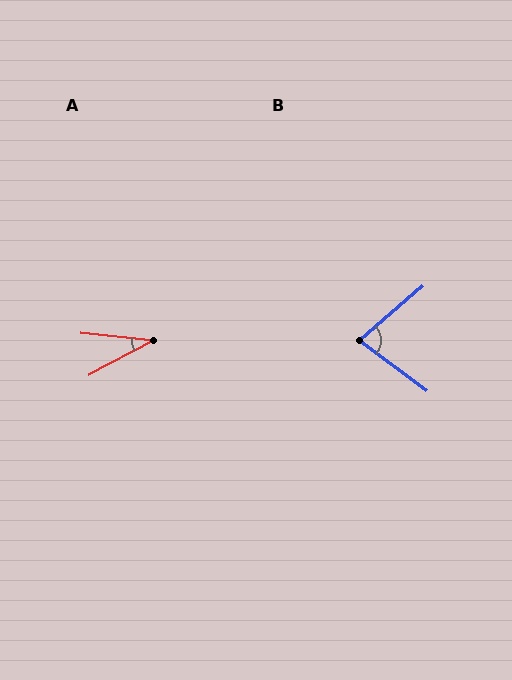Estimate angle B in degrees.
Approximately 77 degrees.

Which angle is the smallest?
A, at approximately 35 degrees.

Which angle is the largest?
B, at approximately 77 degrees.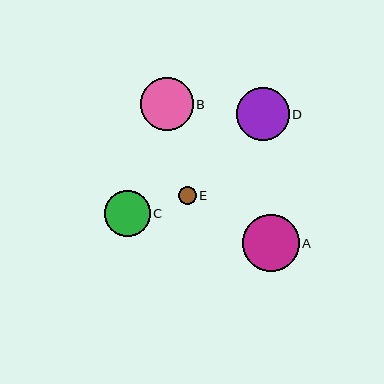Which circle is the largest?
Circle A is the largest with a size of approximately 57 pixels.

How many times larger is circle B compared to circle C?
Circle B is approximately 1.2 times the size of circle C.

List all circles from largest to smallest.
From largest to smallest: A, D, B, C, E.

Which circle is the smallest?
Circle E is the smallest with a size of approximately 18 pixels.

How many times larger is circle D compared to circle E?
Circle D is approximately 3.0 times the size of circle E.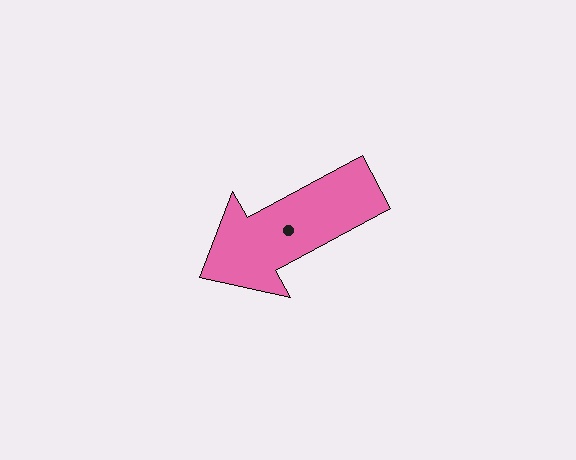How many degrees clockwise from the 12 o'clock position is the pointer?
Approximately 242 degrees.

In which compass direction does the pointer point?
Southwest.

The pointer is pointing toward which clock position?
Roughly 8 o'clock.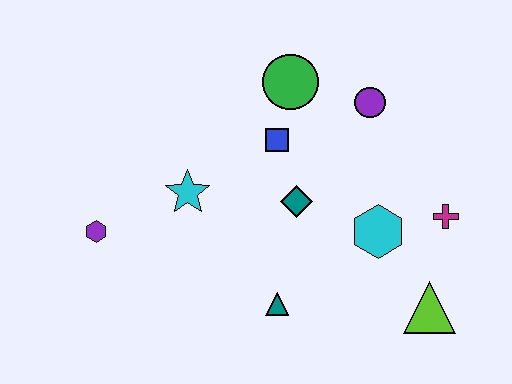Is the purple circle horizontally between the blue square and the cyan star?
No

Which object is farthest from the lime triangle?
The purple hexagon is farthest from the lime triangle.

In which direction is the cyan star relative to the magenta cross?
The cyan star is to the left of the magenta cross.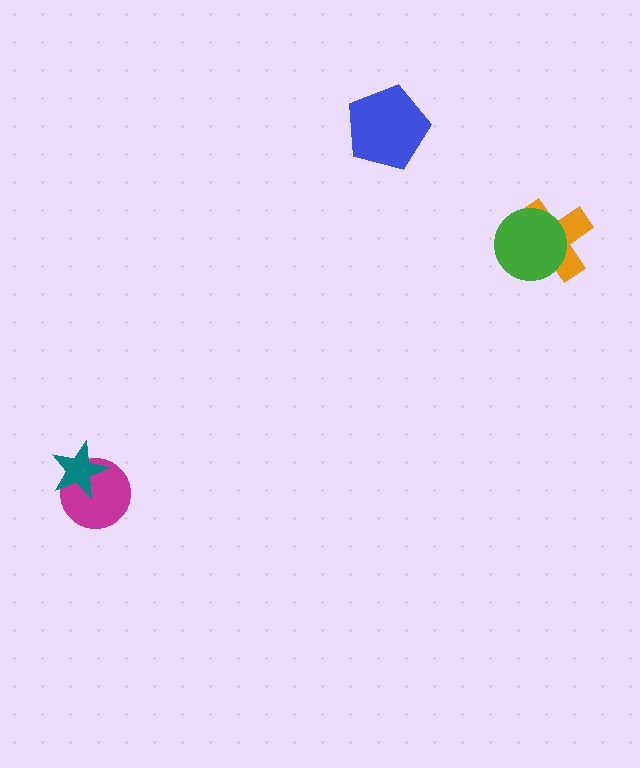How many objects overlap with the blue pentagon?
0 objects overlap with the blue pentagon.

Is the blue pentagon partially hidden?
No, no other shape covers it.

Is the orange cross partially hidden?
Yes, it is partially covered by another shape.